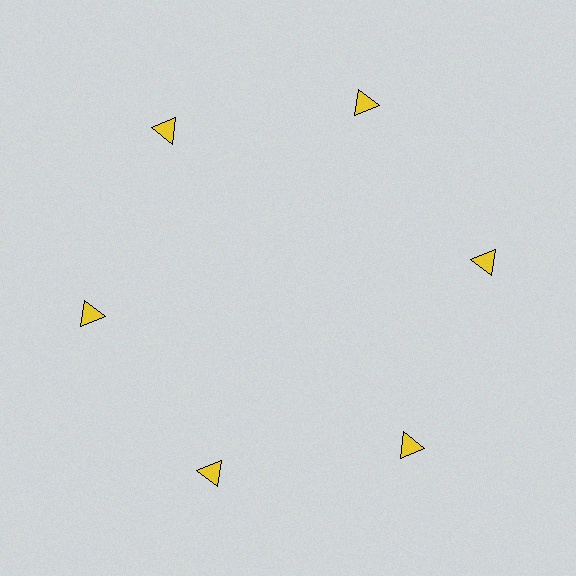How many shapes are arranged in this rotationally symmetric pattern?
There are 6 shapes, arranged in 6 groups of 1.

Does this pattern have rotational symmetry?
Yes, this pattern has 6-fold rotational symmetry. It looks the same after rotating 60 degrees around the center.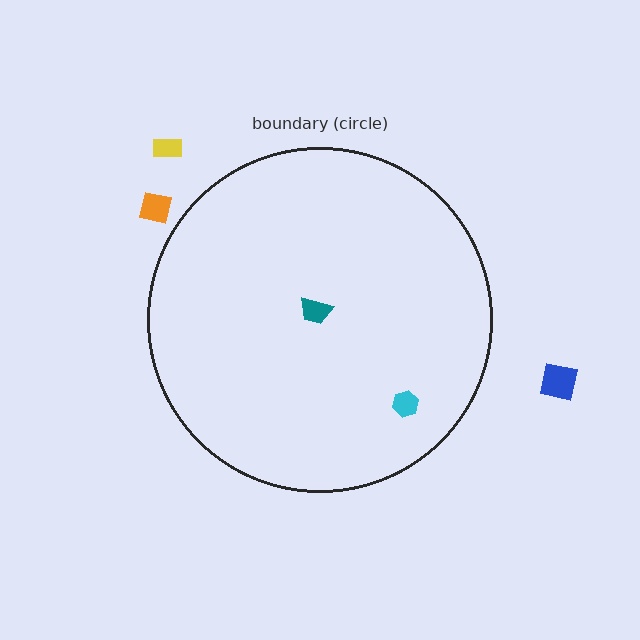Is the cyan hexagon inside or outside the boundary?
Inside.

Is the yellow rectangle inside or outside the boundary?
Outside.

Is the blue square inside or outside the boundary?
Outside.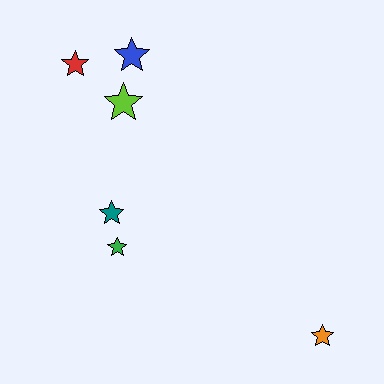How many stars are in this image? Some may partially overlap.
There are 6 stars.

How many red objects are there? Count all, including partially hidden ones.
There is 1 red object.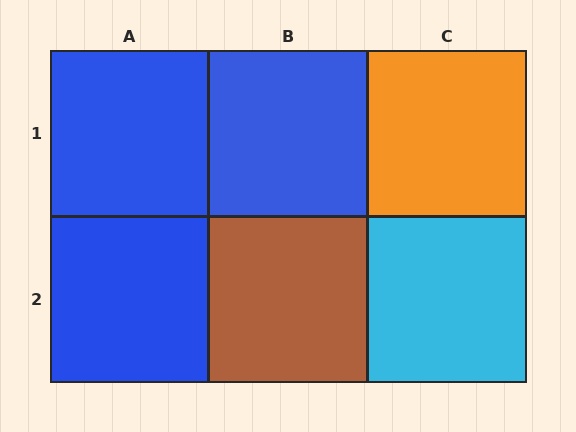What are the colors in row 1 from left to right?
Blue, blue, orange.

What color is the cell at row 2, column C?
Cyan.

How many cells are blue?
3 cells are blue.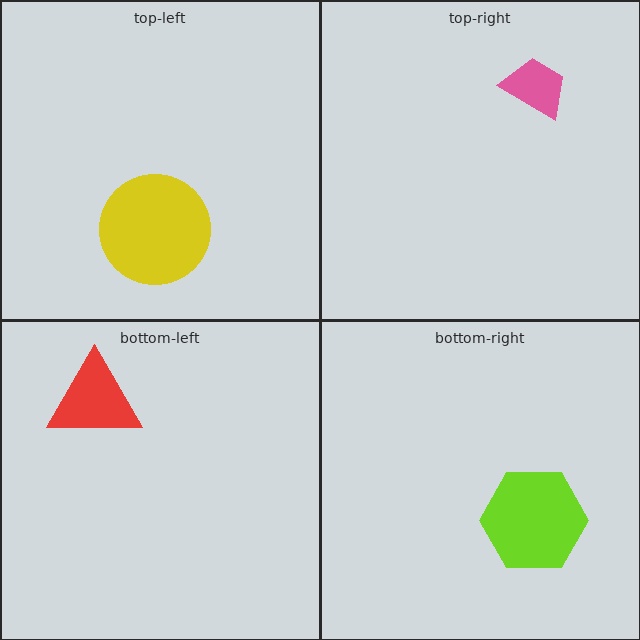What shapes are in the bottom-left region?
The red triangle.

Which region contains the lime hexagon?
The bottom-right region.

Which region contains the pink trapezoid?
The top-right region.